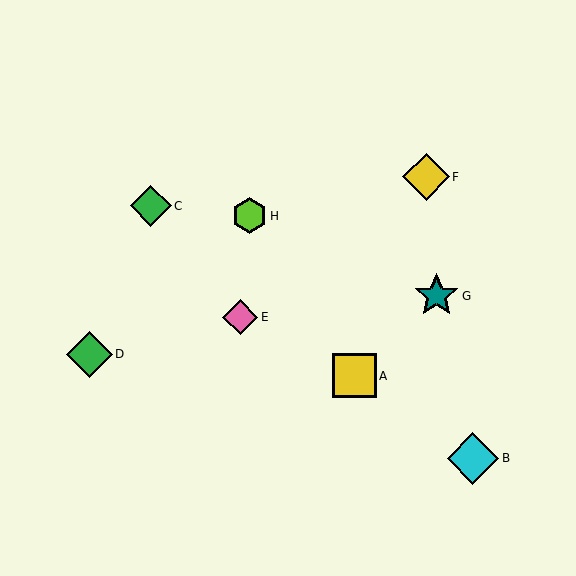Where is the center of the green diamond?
The center of the green diamond is at (151, 206).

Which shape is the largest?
The cyan diamond (labeled B) is the largest.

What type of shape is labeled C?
Shape C is a green diamond.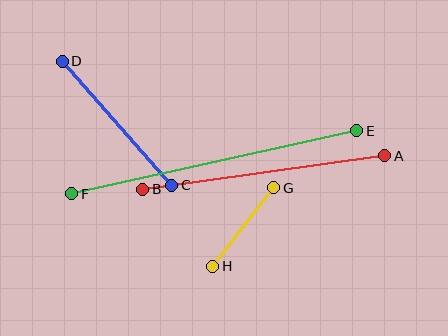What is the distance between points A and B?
The distance is approximately 244 pixels.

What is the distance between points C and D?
The distance is approximately 165 pixels.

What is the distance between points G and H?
The distance is approximately 100 pixels.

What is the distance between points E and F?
The distance is approximately 292 pixels.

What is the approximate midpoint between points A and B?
The midpoint is at approximately (264, 173) pixels.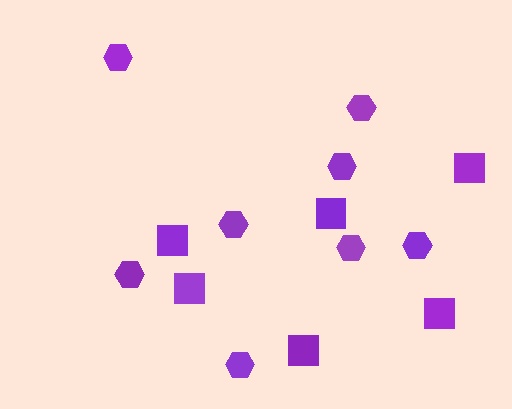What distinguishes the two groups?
There are 2 groups: one group of hexagons (8) and one group of squares (6).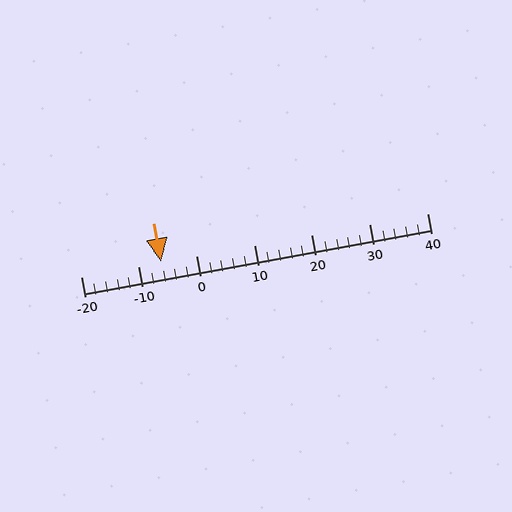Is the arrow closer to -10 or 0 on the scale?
The arrow is closer to -10.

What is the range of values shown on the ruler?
The ruler shows values from -20 to 40.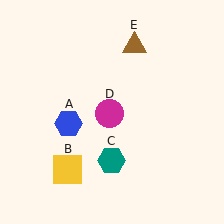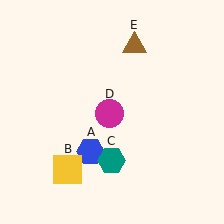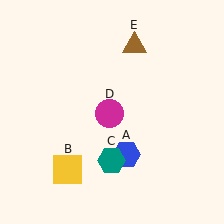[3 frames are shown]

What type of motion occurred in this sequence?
The blue hexagon (object A) rotated counterclockwise around the center of the scene.